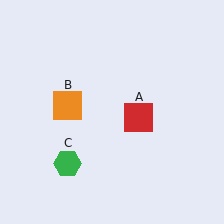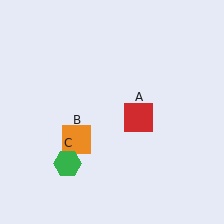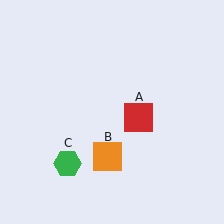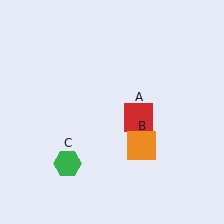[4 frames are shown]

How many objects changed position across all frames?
1 object changed position: orange square (object B).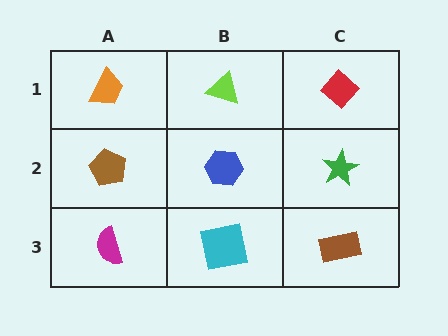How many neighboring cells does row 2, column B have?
4.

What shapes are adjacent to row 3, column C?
A green star (row 2, column C), a cyan square (row 3, column B).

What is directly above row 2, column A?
An orange trapezoid.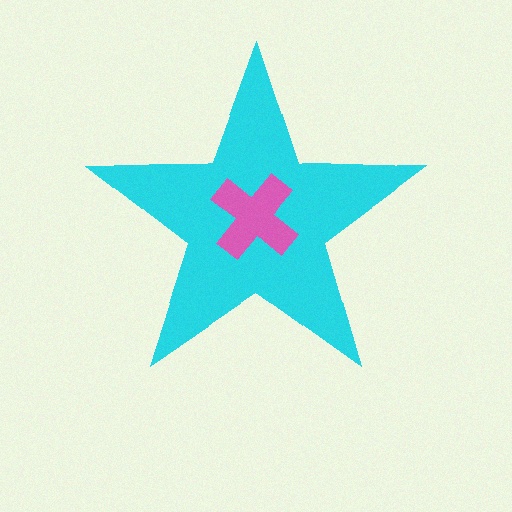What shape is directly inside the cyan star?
The pink cross.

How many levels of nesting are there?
2.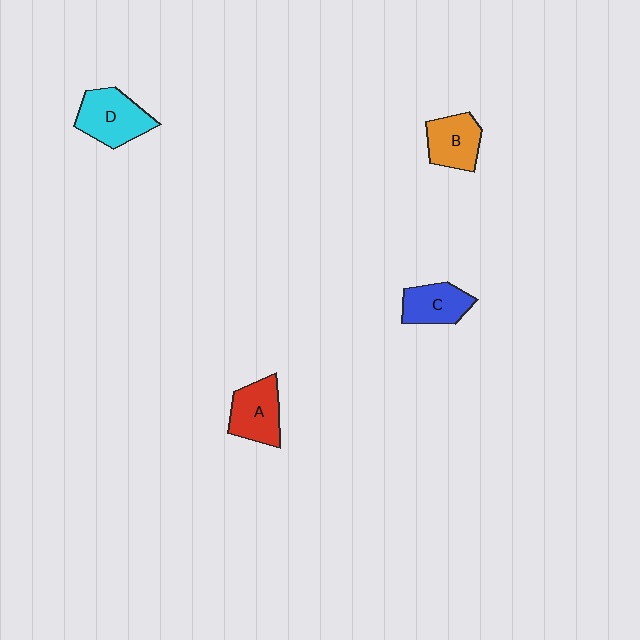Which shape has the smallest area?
Shape C (blue).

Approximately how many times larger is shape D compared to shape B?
Approximately 1.2 times.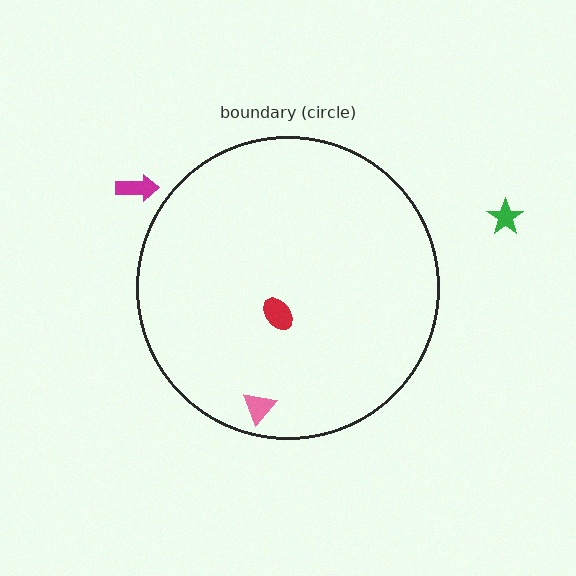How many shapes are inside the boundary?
2 inside, 2 outside.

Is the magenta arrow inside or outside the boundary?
Outside.